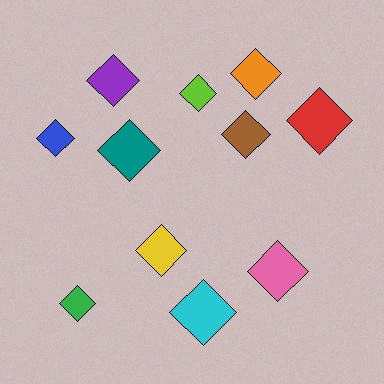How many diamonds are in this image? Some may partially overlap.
There are 11 diamonds.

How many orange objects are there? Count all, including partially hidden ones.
There is 1 orange object.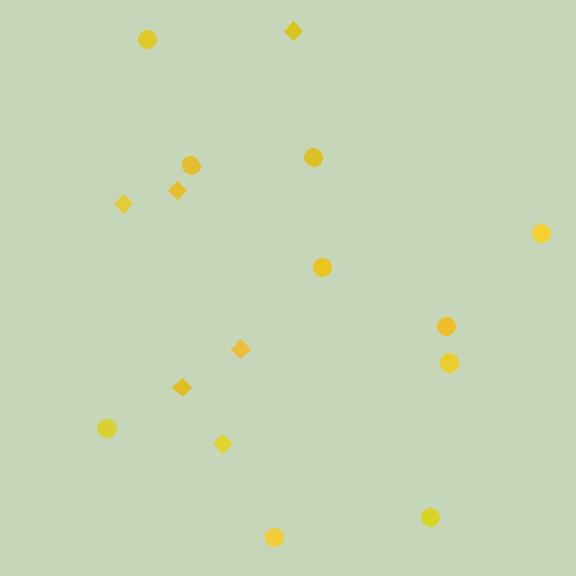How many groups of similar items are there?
There are 2 groups: one group of diamonds (6) and one group of circles (10).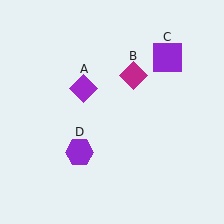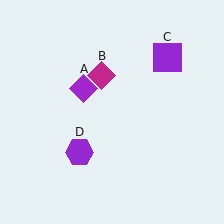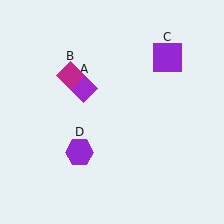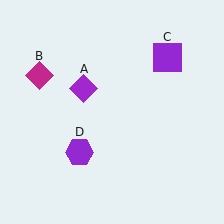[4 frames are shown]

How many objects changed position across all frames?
1 object changed position: magenta diamond (object B).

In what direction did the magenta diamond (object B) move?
The magenta diamond (object B) moved left.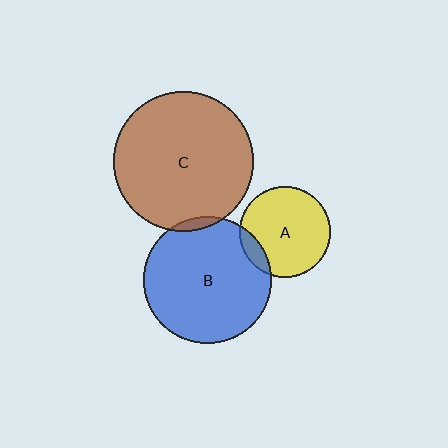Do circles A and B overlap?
Yes.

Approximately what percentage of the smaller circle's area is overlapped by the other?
Approximately 10%.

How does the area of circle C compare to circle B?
Approximately 1.2 times.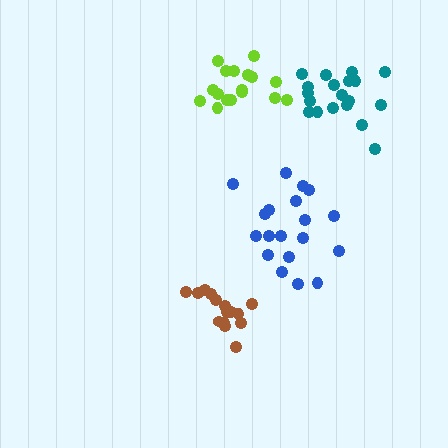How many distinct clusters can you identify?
There are 4 distinct clusters.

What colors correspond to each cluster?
The clusters are colored: teal, brown, lime, blue.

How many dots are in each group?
Group 1: 20 dots, Group 2: 16 dots, Group 3: 17 dots, Group 4: 19 dots (72 total).